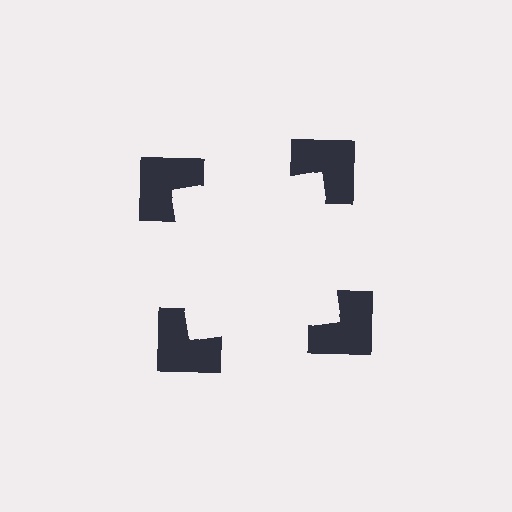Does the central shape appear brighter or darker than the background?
It typically appears slightly brighter than the background, even though no actual brightness change is drawn.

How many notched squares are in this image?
There are 4 — one at each vertex of the illusory square.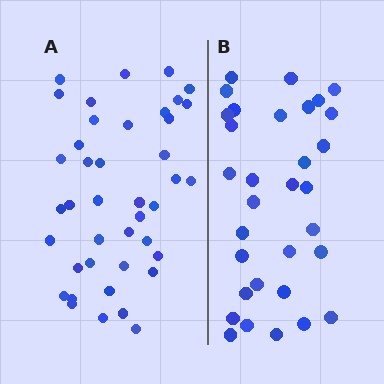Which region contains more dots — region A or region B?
Region A (the left region) has more dots.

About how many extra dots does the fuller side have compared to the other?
Region A has roughly 8 or so more dots than region B.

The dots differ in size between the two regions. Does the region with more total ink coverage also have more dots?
No. Region B has more total ink coverage because its dots are larger, but region A actually contains more individual dots. Total area can be misleading — the number of items is what matters here.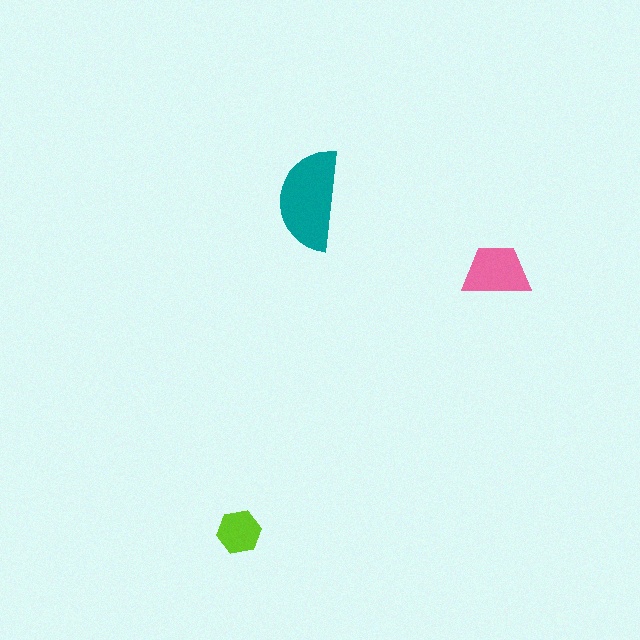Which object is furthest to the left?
The lime hexagon is leftmost.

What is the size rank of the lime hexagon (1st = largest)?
3rd.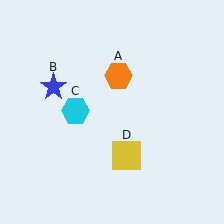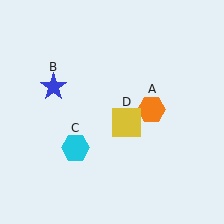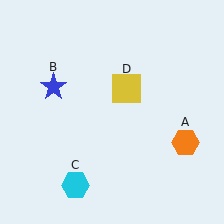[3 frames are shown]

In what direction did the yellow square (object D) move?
The yellow square (object D) moved up.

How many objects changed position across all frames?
3 objects changed position: orange hexagon (object A), cyan hexagon (object C), yellow square (object D).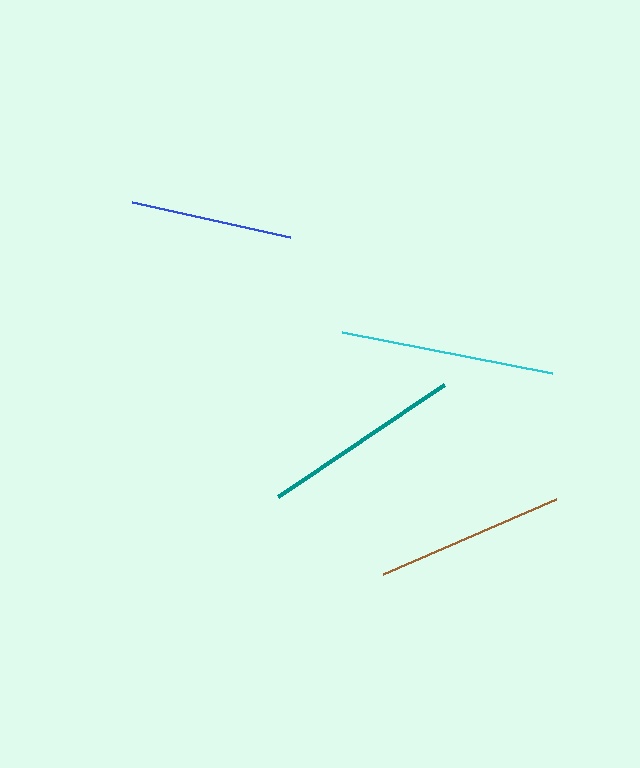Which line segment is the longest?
The cyan line is the longest at approximately 214 pixels.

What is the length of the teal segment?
The teal segment is approximately 200 pixels long.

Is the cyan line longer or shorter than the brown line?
The cyan line is longer than the brown line.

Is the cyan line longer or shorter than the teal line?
The cyan line is longer than the teal line.